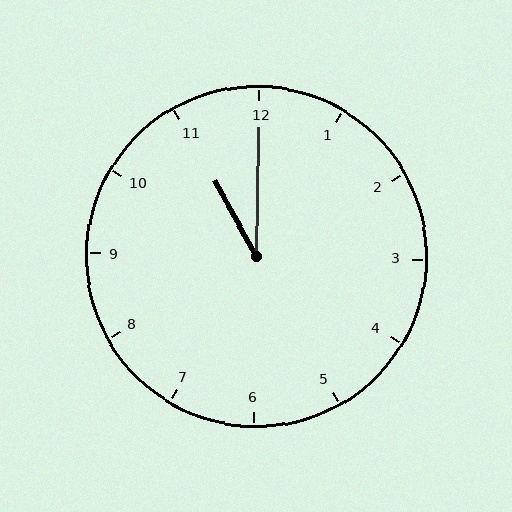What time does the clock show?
11:00.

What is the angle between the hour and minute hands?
Approximately 30 degrees.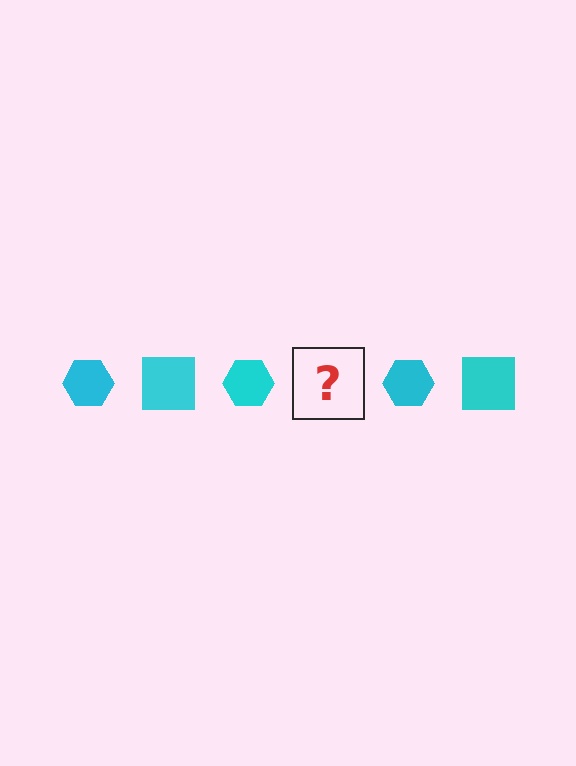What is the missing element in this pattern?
The missing element is a cyan square.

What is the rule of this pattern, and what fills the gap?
The rule is that the pattern cycles through hexagon, square shapes in cyan. The gap should be filled with a cyan square.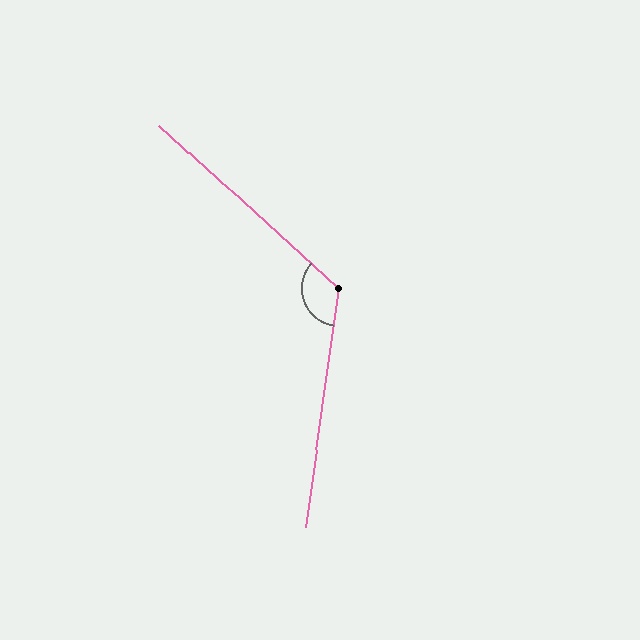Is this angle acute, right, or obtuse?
It is obtuse.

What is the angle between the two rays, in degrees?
Approximately 124 degrees.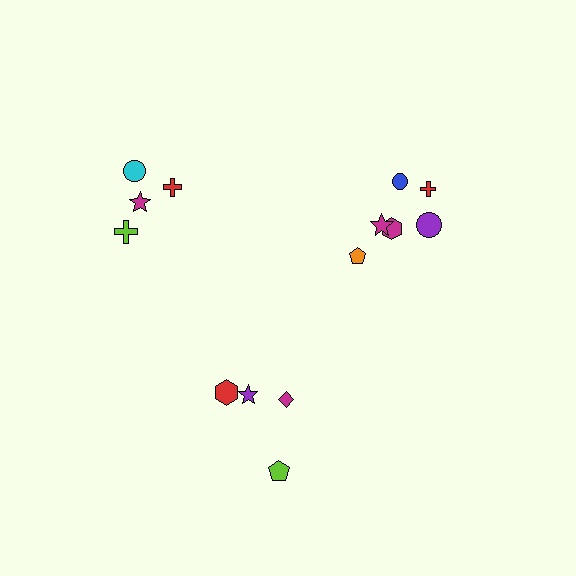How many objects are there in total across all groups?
There are 14 objects.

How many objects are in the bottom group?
There are 4 objects.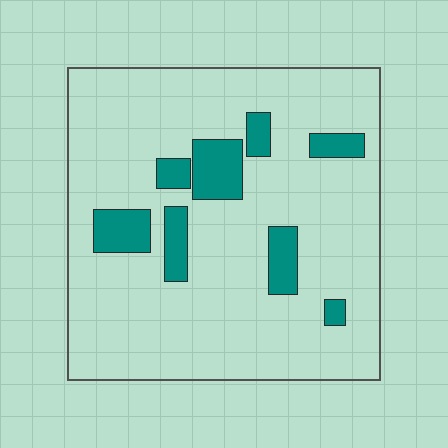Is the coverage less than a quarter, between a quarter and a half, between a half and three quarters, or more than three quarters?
Less than a quarter.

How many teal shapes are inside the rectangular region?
8.